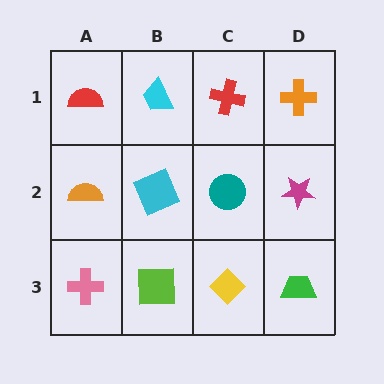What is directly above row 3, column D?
A magenta star.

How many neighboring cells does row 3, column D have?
2.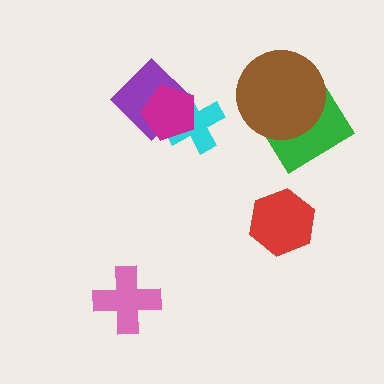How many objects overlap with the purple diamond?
2 objects overlap with the purple diamond.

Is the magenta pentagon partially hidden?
No, no other shape covers it.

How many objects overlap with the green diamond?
1 object overlaps with the green diamond.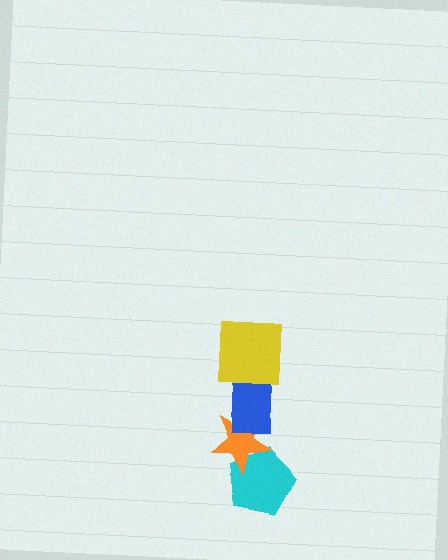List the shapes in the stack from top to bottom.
From top to bottom: the yellow square, the blue rectangle, the orange star, the cyan pentagon.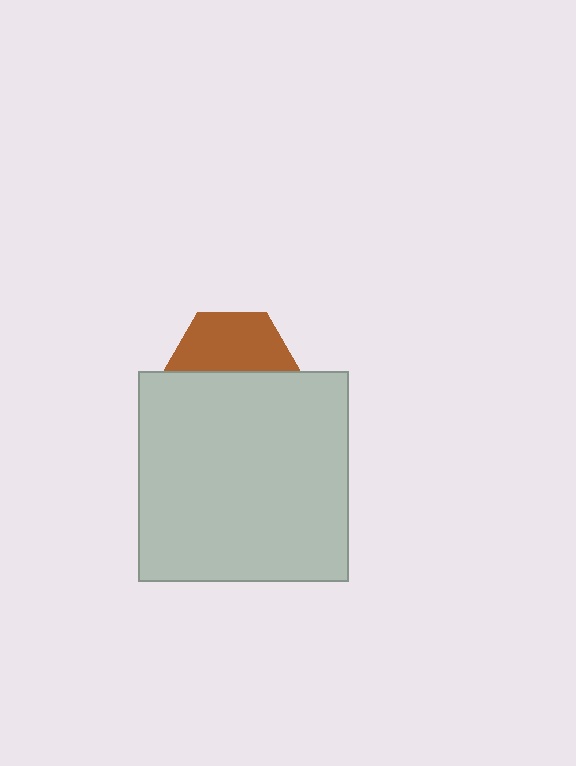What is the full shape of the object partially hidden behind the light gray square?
The partially hidden object is a brown hexagon.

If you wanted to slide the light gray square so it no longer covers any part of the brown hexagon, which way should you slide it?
Slide it down — that is the most direct way to separate the two shapes.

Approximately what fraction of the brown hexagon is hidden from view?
Roughly 50% of the brown hexagon is hidden behind the light gray square.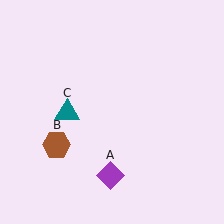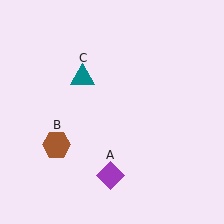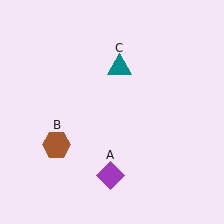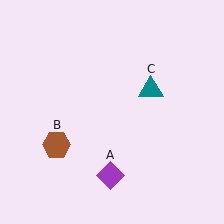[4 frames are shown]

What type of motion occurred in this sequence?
The teal triangle (object C) rotated clockwise around the center of the scene.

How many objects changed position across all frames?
1 object changed position: teal triangle (object C).